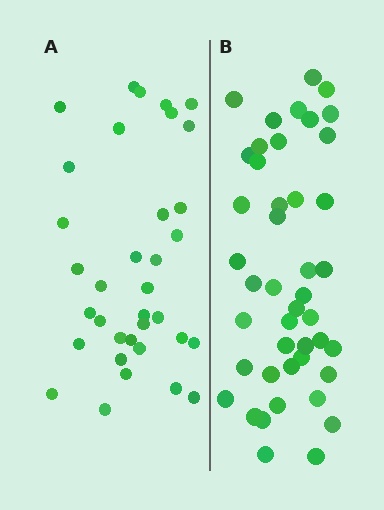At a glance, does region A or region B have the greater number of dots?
Region B (the right region) has more dots.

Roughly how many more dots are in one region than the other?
Region B has roughly 8 or so more dots than region A.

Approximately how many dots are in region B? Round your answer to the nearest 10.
About 40 dots. (The exact count is 44, which rounds to 40.)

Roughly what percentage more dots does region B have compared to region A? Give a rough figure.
About 25% more.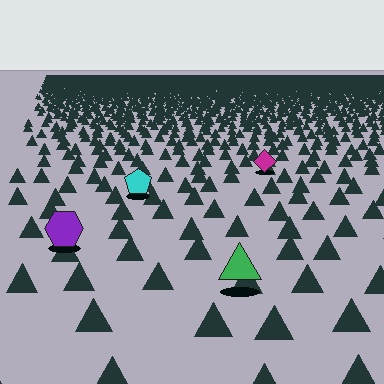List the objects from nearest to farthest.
From nearest to farthest: the green triangle, the purple hexagon, the cyan pentagon, the magenta diamond.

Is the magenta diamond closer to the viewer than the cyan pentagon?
No. The cyan pentagon is closer — you can tell from the texture gradient: the ground texture is coarser near it.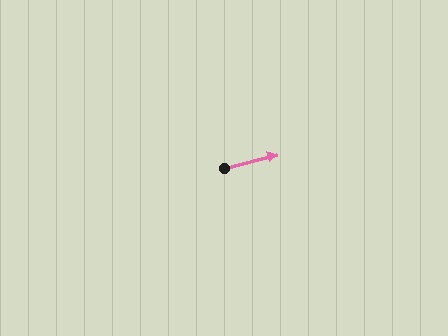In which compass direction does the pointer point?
East.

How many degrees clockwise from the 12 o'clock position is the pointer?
Approximately 75 degrees.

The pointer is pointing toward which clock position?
Roughly 3 o'clock.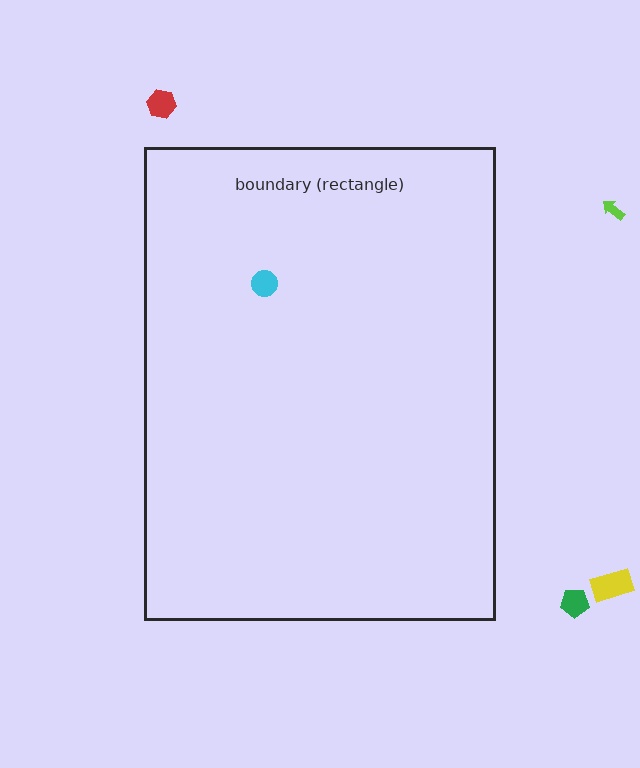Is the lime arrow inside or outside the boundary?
Outside.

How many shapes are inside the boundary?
1 inside, 4 outside.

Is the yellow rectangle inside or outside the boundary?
Outside.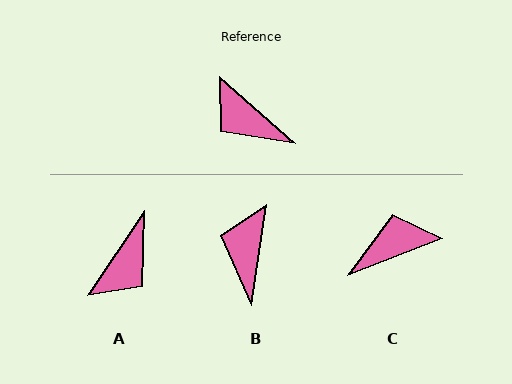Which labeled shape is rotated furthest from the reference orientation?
C, about 117 degrees away.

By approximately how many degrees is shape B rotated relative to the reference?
Approximately 57 degrees clockwise.